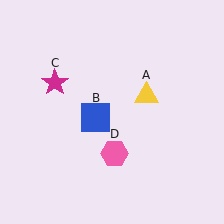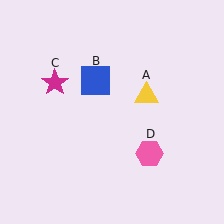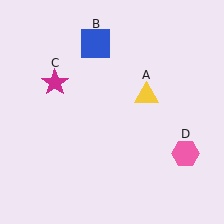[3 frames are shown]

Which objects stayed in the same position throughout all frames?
Yellow triangle (object A) and magenta star (object C) remained stationary.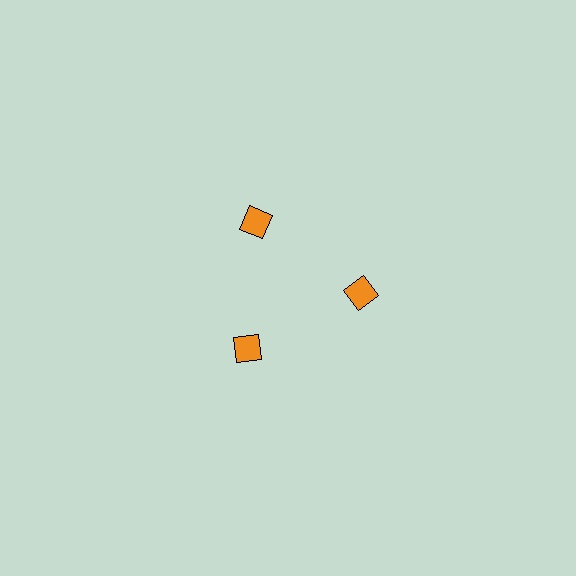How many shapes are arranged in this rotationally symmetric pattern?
There are 3 shapes, arranged in 3 groups of 1.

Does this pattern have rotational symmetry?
Yes, this pattern has 3-fold rotational symmetry. It looks the same after rotating 120 degrees around the center.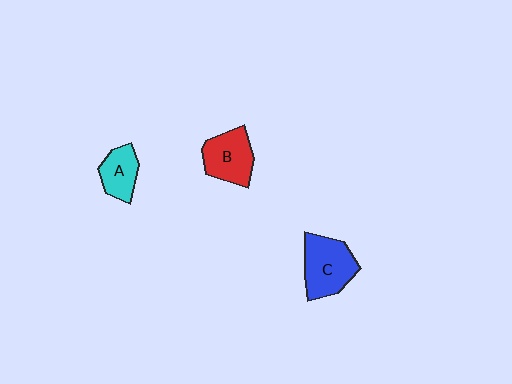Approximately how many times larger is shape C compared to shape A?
Approximately 1.6 times.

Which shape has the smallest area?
Shape A (cyan).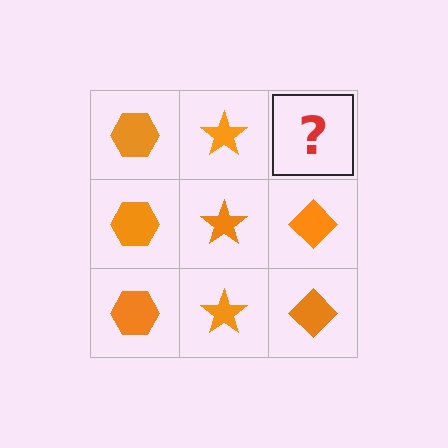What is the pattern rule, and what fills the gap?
The rule is that each column has a consistent shape. The gap should be filled with an orange diamond.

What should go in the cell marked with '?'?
The missing cell should contain an orange diamond.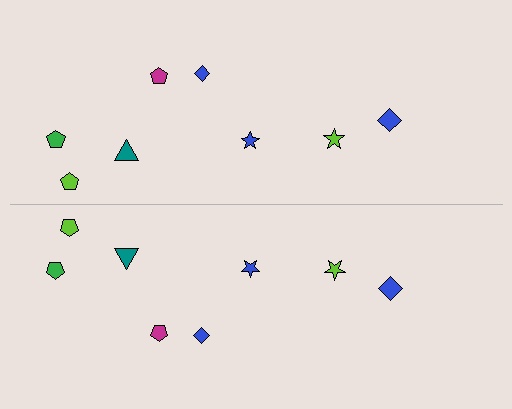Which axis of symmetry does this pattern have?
The pattern has a horizontal axis of symmetry running through the center of the image.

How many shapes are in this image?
There are 16 shapes in this image.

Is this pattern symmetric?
Yes, this pattern has bilateral (reflection) symmetry.